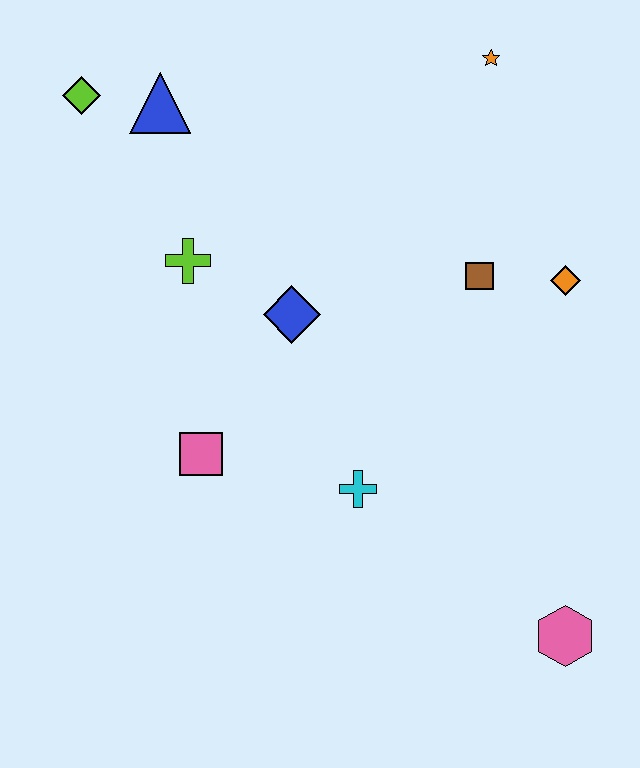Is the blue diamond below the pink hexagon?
No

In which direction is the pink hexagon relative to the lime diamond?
The pink hexagon is below the lime diamond.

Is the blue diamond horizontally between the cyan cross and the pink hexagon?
No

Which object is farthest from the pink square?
The orange star is farthest from the pink square.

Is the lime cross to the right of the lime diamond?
Yes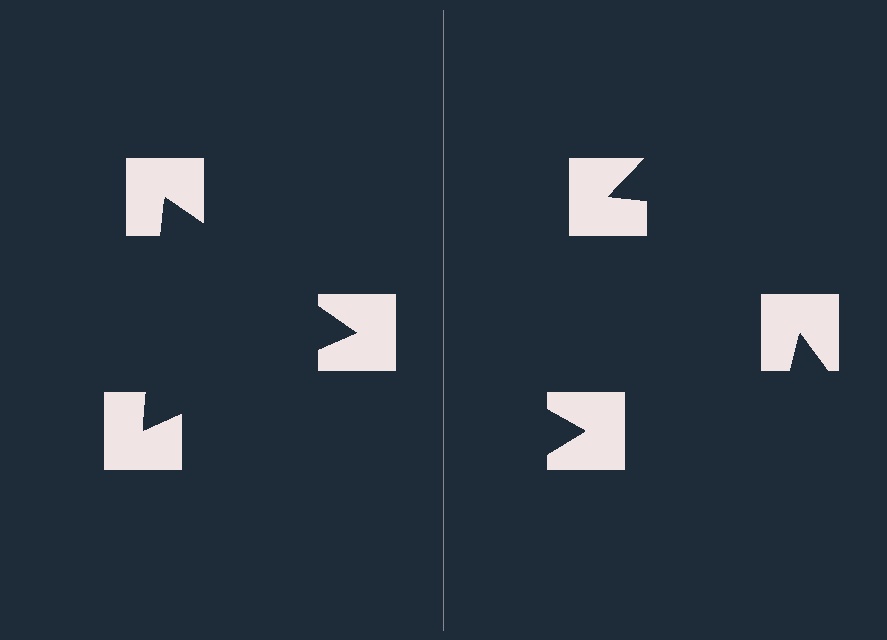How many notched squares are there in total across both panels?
6 — 3 on each side.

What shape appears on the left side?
An illusory triangle.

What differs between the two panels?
The notched squares are positioned identically on both sides; only the wedge orientations differ. On the left they align to a triangle; on the right they are misaligned.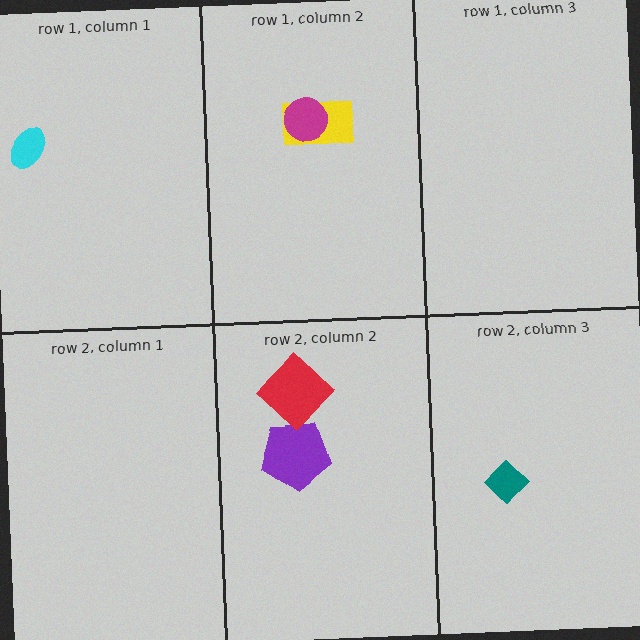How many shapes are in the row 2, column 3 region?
1.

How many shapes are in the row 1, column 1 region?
1.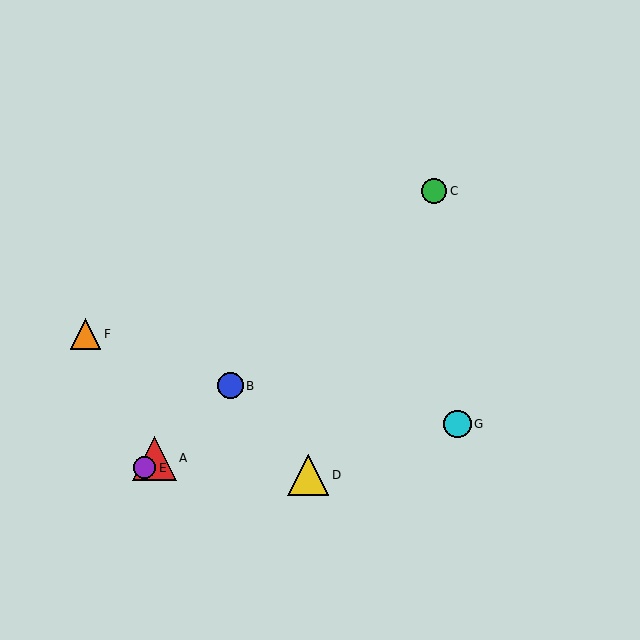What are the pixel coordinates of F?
Object F is at (85, 334).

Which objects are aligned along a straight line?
Objects A, B, C, E are aligned along a straight line.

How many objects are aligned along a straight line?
4 objects (A, B, C, E) are aligned along a straight line.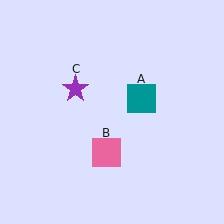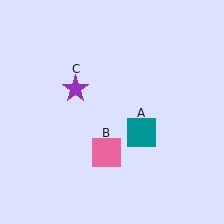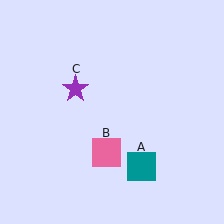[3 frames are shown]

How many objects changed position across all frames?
1 object changed position: teal square (object A).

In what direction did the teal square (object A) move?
The teal square (object A) moved down.